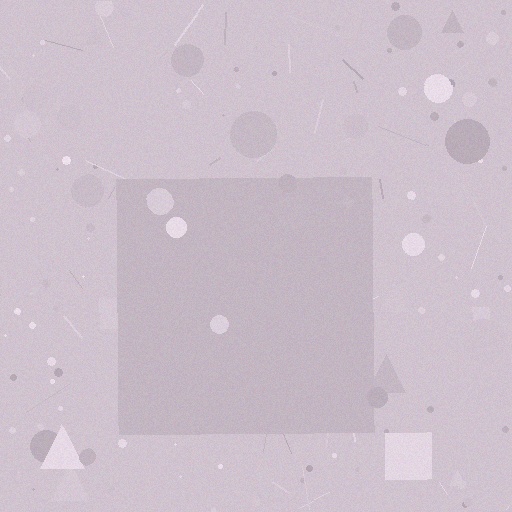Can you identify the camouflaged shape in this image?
The camouflaged shape is a square.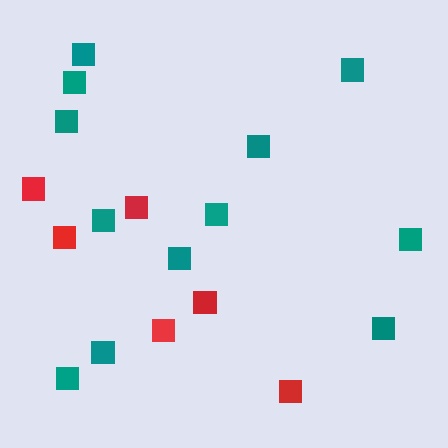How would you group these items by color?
There are 2 groups: one group of teal squares (12) and one group of red squares (6).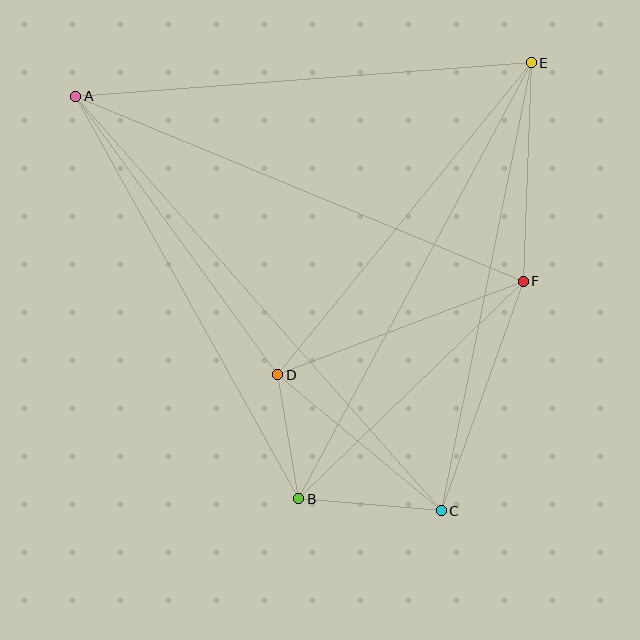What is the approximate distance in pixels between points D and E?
The distance between D and E is approximately 402 pixels.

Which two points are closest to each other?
Points B and D are closest to each other.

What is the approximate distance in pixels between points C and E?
The distance between C and E is approximately 457 pixels.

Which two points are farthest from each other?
Points A and C are farthest from each other.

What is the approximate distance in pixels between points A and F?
The distance between A and F is approximately 484 pixels.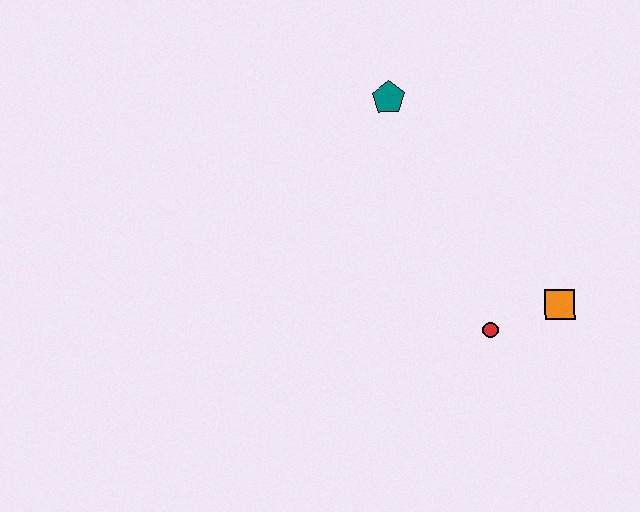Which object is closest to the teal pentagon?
The red circle is closest to the teal pentagon.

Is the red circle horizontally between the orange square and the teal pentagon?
Yes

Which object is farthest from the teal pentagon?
The orange square is farthest from the teal pentagon.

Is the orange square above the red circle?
Yes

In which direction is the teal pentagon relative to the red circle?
The teal pentagon is above the red circle.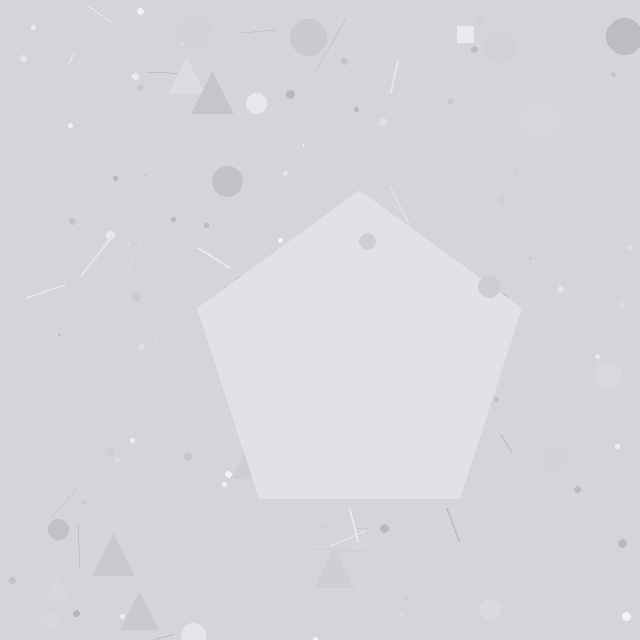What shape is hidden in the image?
A pentagon is hidden in the image.